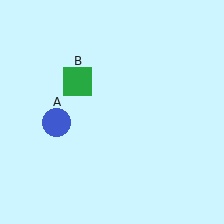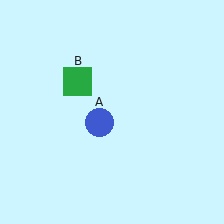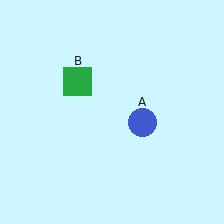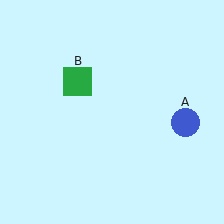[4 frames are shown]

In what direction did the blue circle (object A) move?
The blue circle (object A) moved right.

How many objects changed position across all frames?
1 object changed position: blue circle (object A).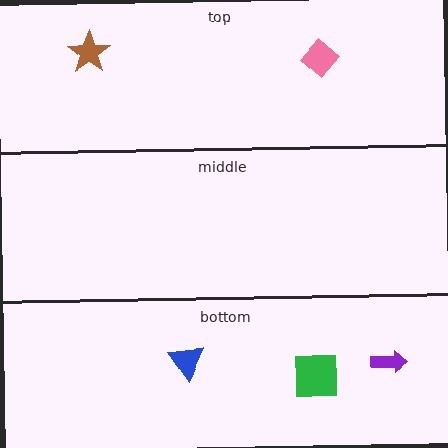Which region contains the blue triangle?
The bottom region.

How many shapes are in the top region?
2.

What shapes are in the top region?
The brown star, the pink diamond.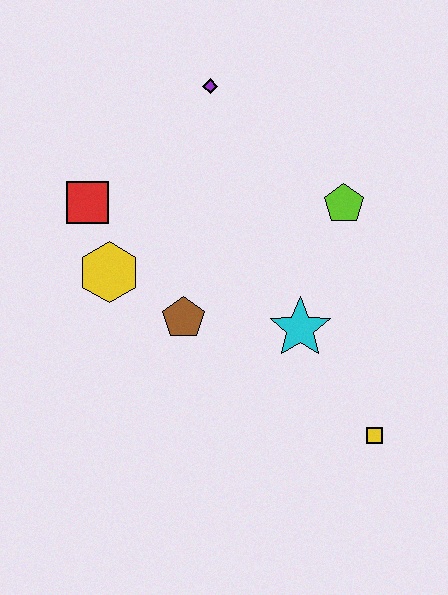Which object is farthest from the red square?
The yellow square is farthest from the red square.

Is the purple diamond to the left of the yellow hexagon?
No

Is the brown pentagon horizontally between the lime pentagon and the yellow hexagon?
Yes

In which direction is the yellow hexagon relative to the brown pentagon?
The yellow hexagon is to the left of the brown pentagon.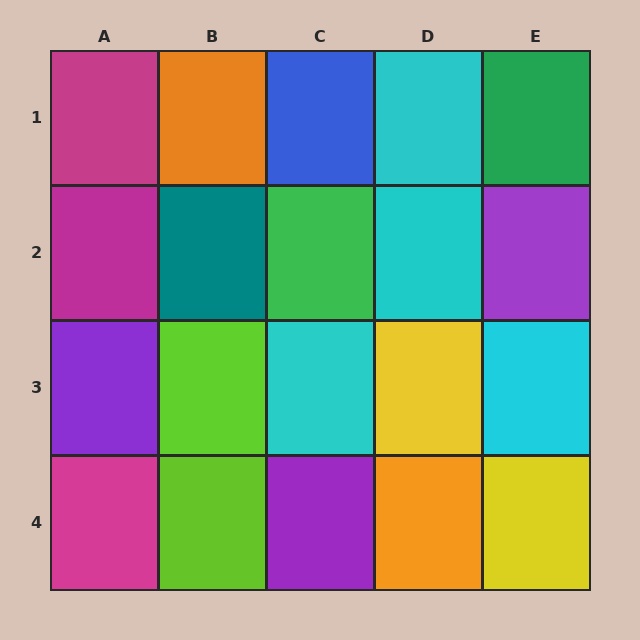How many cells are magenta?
3 cells are magenta.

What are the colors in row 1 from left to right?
Magenta, orange, blue, cyan, green.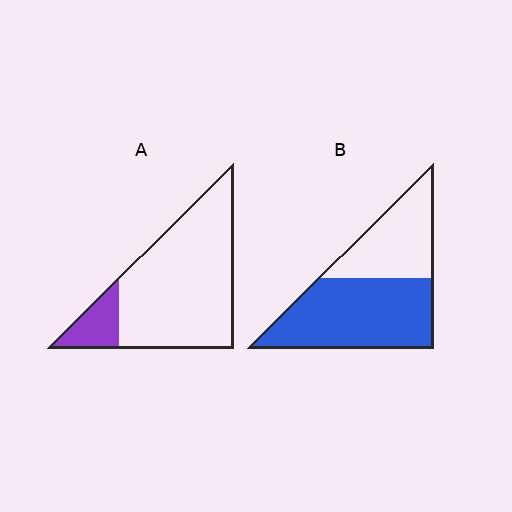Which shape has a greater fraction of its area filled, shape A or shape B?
Shape B.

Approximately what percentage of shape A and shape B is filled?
A is approximately 15% and B is approximately 60%.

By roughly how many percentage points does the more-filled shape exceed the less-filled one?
By roughly 45 percentage points (B over A).